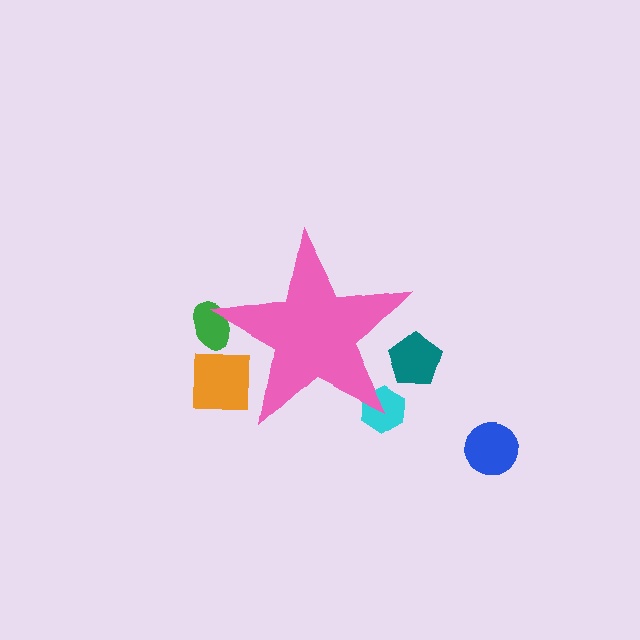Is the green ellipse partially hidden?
Yes, the green ellipse is partially hidden behind the pink star.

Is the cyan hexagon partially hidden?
Yes, the cyan hexagon is partially hidden behind the pink star.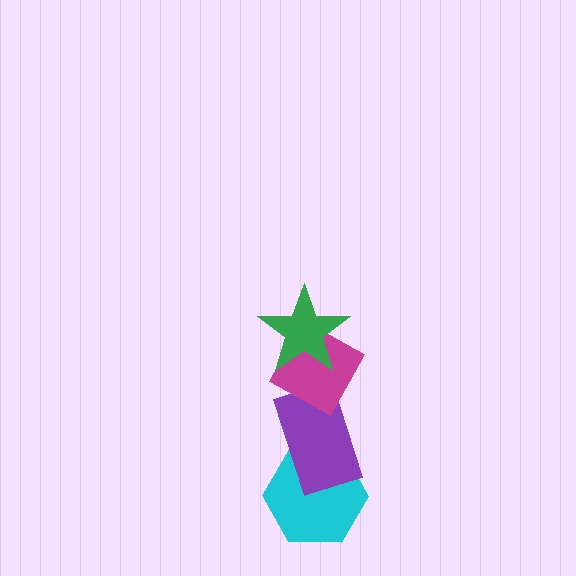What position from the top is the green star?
The green star is 1st from the top.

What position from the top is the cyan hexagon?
The cyan hexagon is 4th from the top.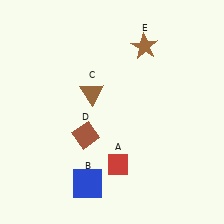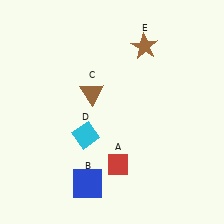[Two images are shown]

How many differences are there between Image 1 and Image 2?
There is 1 difference between the two images.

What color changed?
The diamond (D) changed from brown in Image 1 to cyan in Image 2.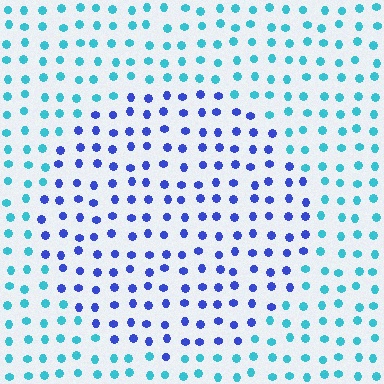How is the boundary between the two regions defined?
The boundary is defined purely by a slight shift in hue (about 48 degrees). Spacing, size, and orientation are identical on both sides.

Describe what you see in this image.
The image is filled with small cyan elements in a uniform arrangement. A circle-shaped region is visible where the elements are tinted to a slightly different hue, forming a subtle color boundary.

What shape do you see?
I see a circle.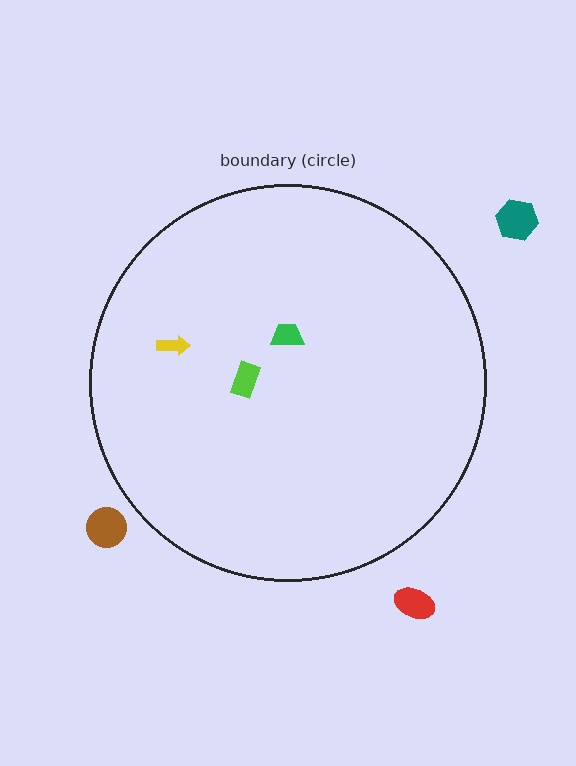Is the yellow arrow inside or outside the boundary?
Inside.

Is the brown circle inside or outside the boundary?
Outside.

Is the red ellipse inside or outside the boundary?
Outside.